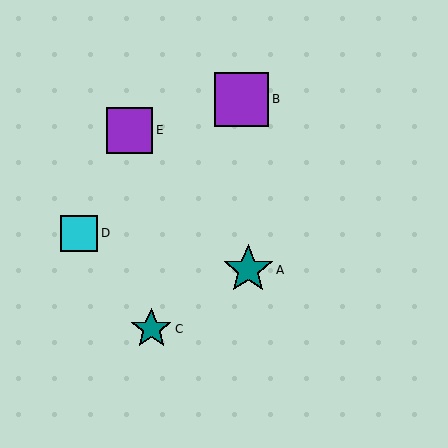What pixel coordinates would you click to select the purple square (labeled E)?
Click at (129, 130) to select the purple square E.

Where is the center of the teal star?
The center of the teal star is at (151, 329).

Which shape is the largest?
The purple square (labeled B) is the largest.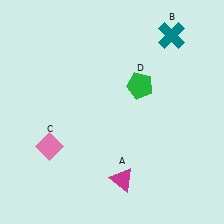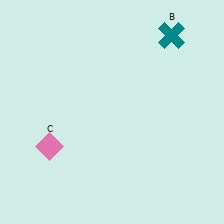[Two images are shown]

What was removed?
The green pentagon (D), the magenta triangle (A) were removed in Image 2.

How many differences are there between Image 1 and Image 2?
There are 2 differences between the two images.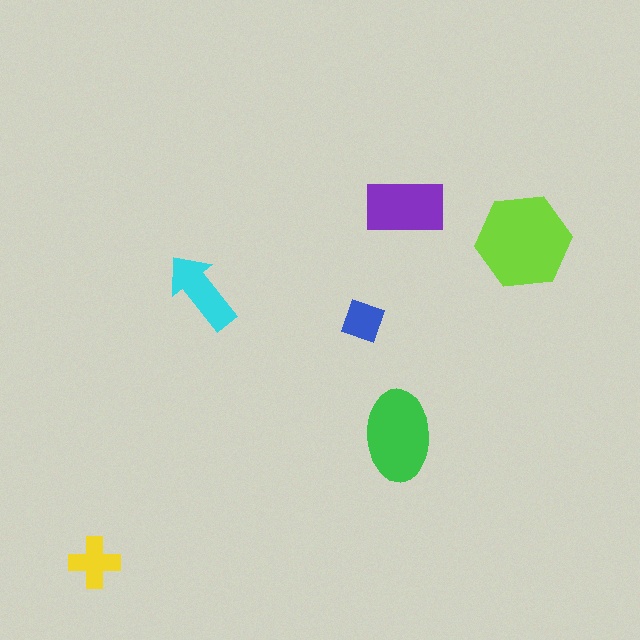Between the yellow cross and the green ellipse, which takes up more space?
The green ellipse.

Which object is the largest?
The lime hexagon.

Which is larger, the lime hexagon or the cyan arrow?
The lime hexagon.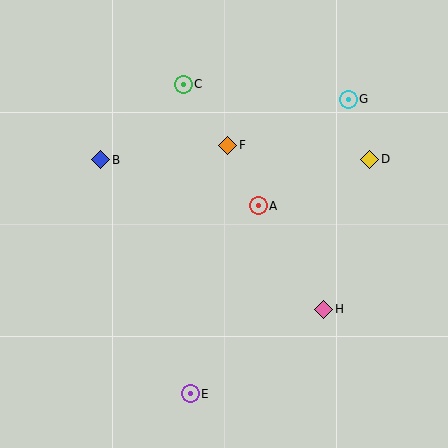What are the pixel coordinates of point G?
Point G is at (348, 99).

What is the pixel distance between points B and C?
The distance between B and C is 112 pixels.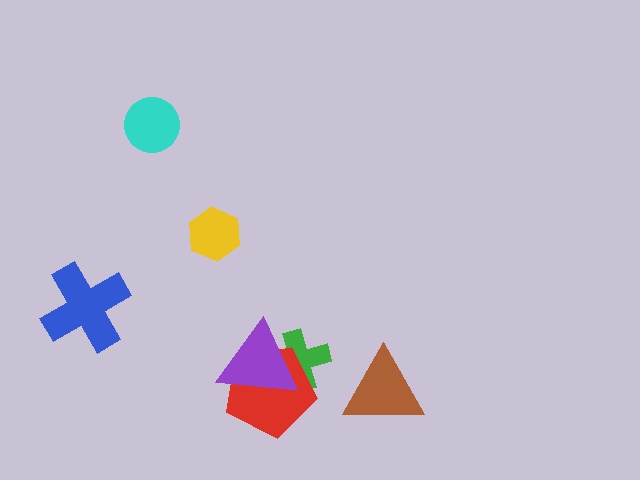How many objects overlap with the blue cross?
0 objects overlap with the blue cross.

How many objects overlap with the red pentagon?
2 objects overlap with the red pentagon.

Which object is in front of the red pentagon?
The purple triangle is in front of the red pentagon.